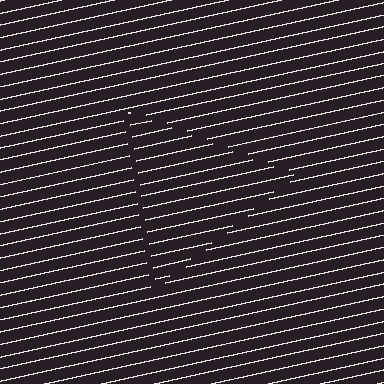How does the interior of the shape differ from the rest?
The interior of the shape contains the same grating, shifted by half a period — the contour is defined by the phase discontinuity where line-ends from the inner and outer gratings abut.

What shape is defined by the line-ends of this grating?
An illusory triangle. The interior of the shape contains the same grating, shifted by half a period — the contour is defined by the phase discontinuity where line-ends from the inner and outer gratings abut.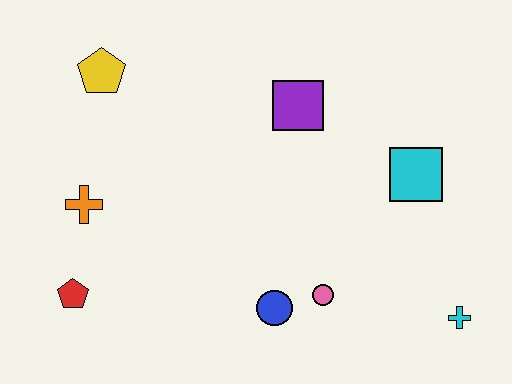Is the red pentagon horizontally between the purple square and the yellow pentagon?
No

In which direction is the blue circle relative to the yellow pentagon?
The blue circle is below the yellow pentagon.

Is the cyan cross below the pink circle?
Yes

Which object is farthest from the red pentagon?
The cyan cross is farthest from the red pentagon.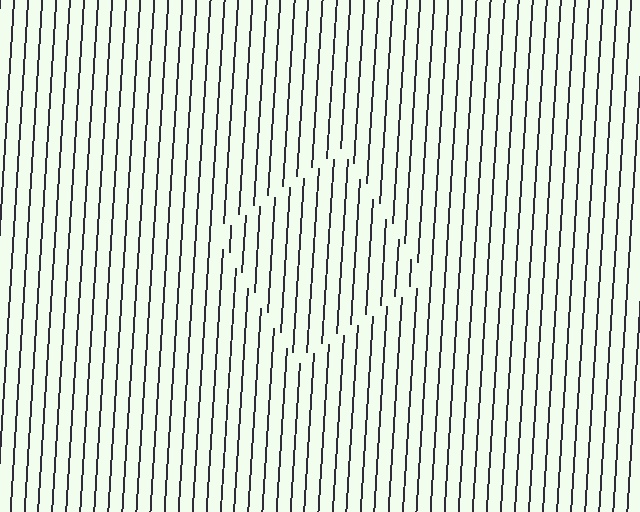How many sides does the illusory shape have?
4 sides — the line-ends trace a square.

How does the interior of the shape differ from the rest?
The interior of the shape contains the same grating, shifted by half a period — the contour is defined by the phase discontinuity where line-ends from the inner and outer gratings abut.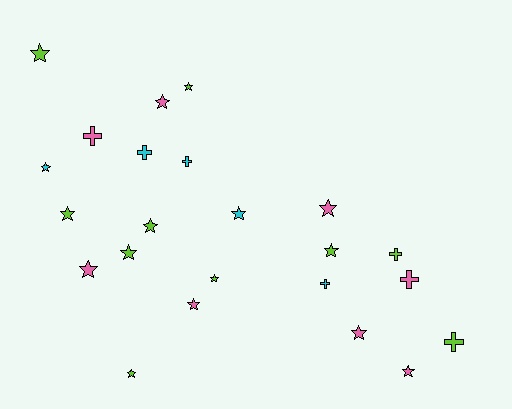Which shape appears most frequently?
Star, with 16 objects.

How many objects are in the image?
There are 23 objects.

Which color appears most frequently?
Lime, with 10 objects.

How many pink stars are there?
There are 6 pink stars.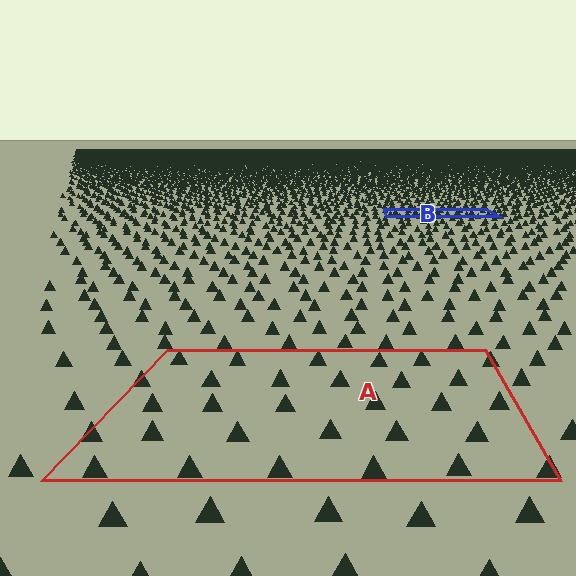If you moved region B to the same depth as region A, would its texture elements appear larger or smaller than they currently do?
They would appear larger. At a closer depth, the same texture elements are projected at a bigger on-screen size.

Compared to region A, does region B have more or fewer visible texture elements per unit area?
Region B has more texture elements per unit area — they are packed more densely because it is farther away.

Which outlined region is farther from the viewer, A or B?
Region B is farther from the viewer — the texture elements inside it appear smaller and more densely packed.